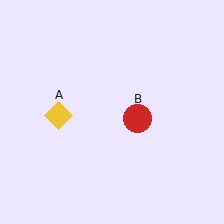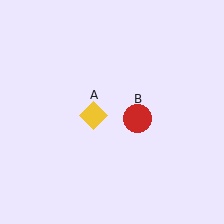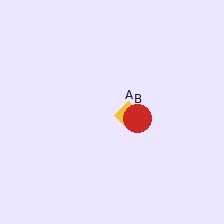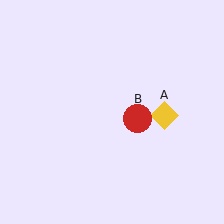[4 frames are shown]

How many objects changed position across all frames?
1 object changed position: yellow diamond (object A).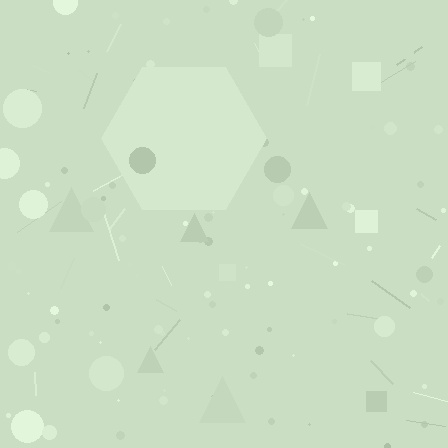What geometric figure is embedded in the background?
A hexagon is embedded in the background.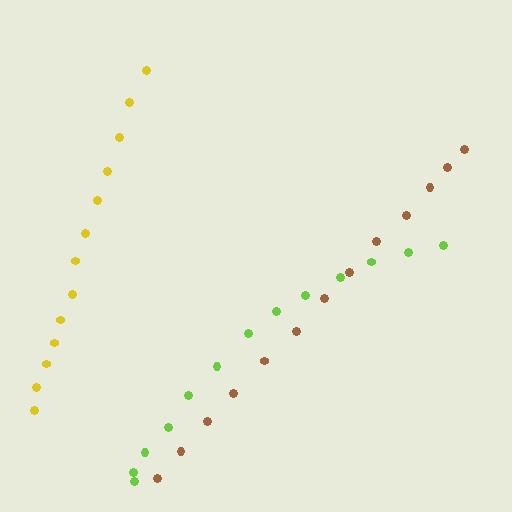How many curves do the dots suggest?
There are 3 distinct paths.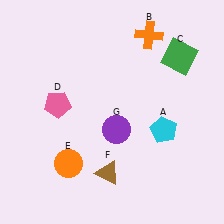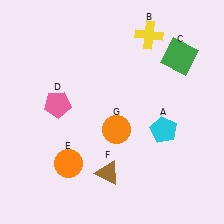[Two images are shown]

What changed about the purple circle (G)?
In Image 1, G is purple. In Image 2, it changed to orange.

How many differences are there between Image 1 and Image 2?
There are 2 differences between the two images.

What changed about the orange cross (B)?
In Image 1, B is orange. In Image 2, it changed to yellow.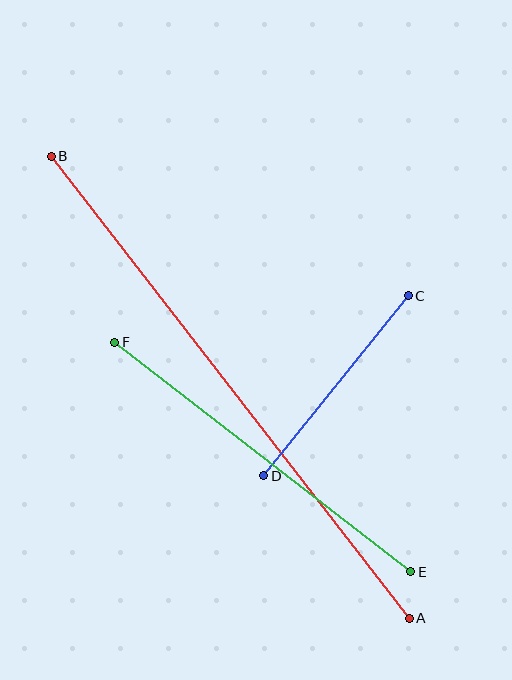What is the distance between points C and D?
The distance is approximately 231 pixels.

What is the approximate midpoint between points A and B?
The midpoint is at approximately (230, 387) pixels.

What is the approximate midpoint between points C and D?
The midpoint is at approximately (336, 386) pixels.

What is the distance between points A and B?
The distance is approximately 584 pixels.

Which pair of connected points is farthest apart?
Points A and B are farthest apart.